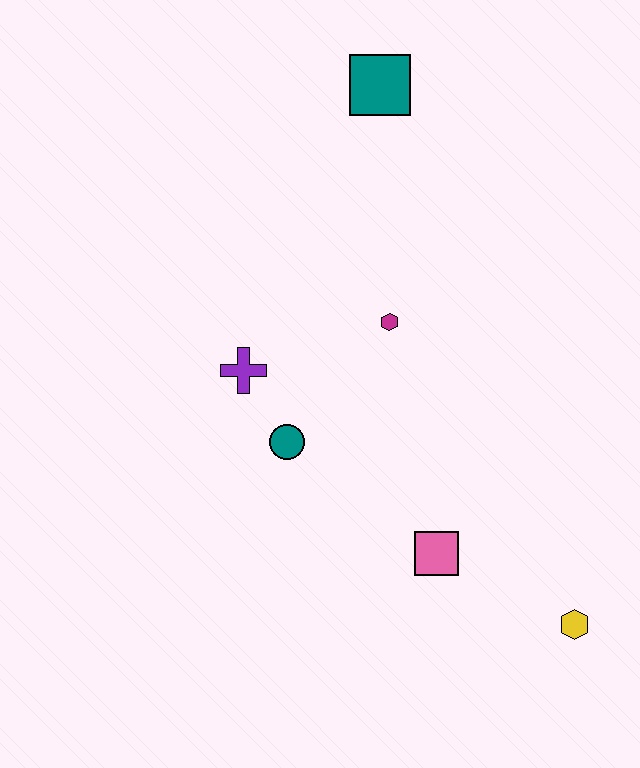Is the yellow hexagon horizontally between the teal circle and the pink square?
No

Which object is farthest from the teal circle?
The teal square is farthest from the teal circle.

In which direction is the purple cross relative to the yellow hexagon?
The purple cross is to the left of the yellow hexagon.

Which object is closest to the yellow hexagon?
The pink square is closest to the yellow hexagon.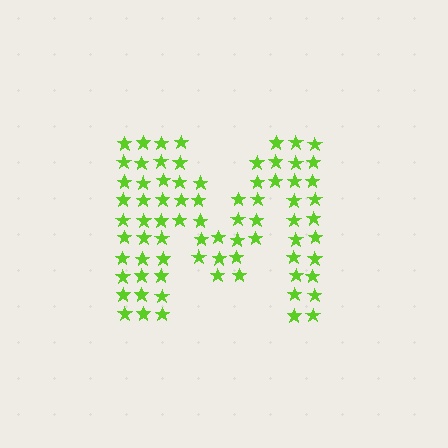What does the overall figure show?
The overall figure shows the letter M.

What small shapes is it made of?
It is made of small stars.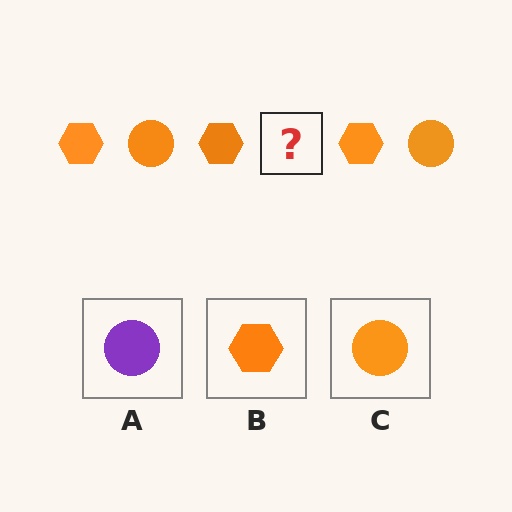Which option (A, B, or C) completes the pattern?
C.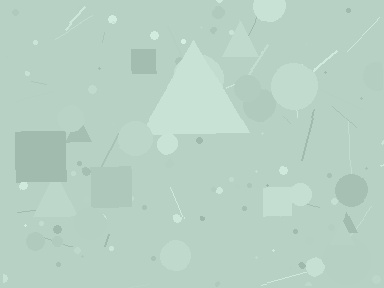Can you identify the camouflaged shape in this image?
The camouflaged shape is a triangle.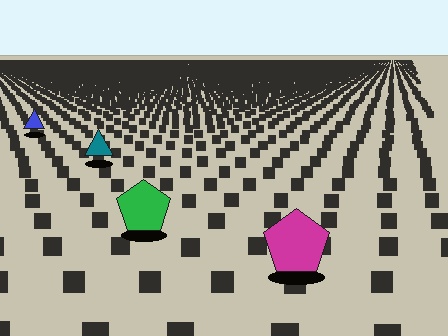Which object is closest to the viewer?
The magenta pentagon is closest. The texture marks near it are larger and more spread out.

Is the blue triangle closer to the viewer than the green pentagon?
No. The green pentagon is closer — you can tell from the texture gradient: the ground texture is coarser near it.